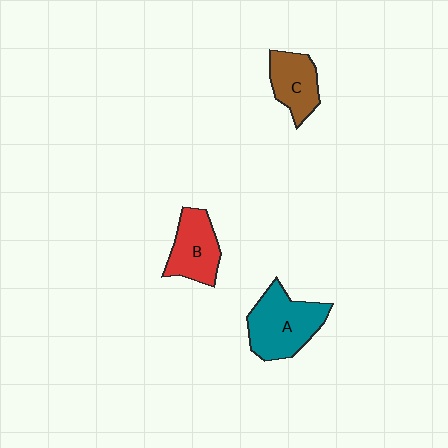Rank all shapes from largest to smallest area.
From largest to smallest: A (teal), B (red), C (brown).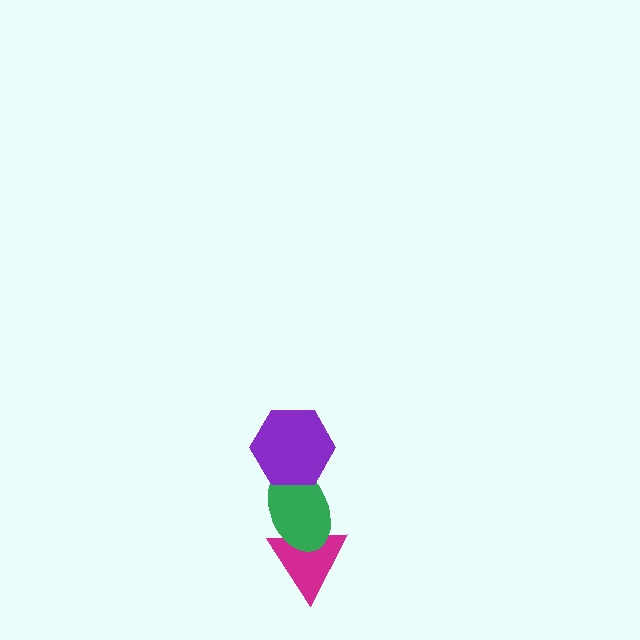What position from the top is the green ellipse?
The green ellipse is 2nd from the top.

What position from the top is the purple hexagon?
The purple hexagon is 1st from the top.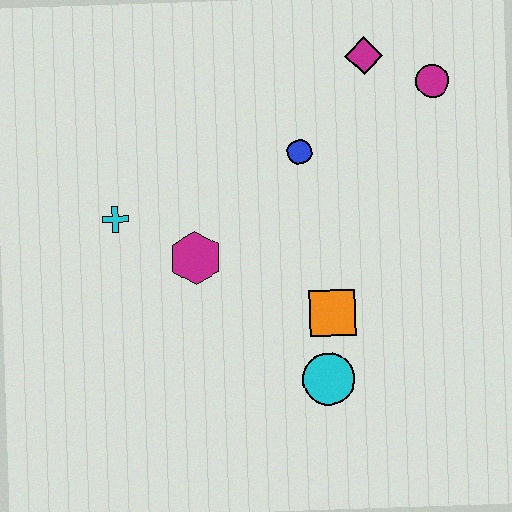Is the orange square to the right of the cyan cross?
Yes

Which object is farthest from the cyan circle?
The magenta diamond is farthest from the cyan circle.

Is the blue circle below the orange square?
No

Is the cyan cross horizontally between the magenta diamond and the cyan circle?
No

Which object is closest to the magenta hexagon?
The cyan cross is closest to the magenta hexagon.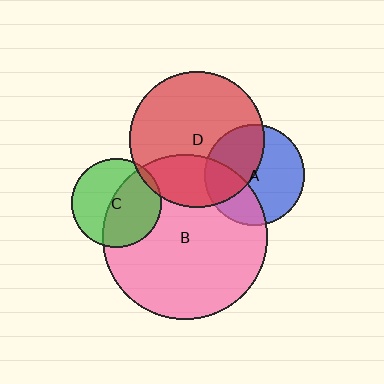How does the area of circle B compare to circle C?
Approximately 3.4 times.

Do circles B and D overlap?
Yes.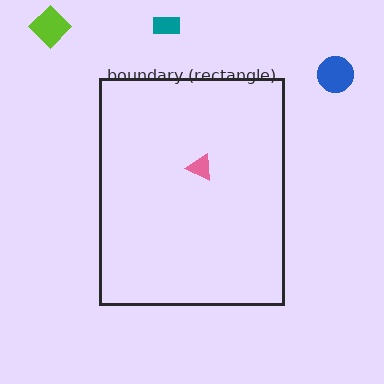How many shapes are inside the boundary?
1 inside, 3 outside.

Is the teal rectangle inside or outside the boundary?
Outside.